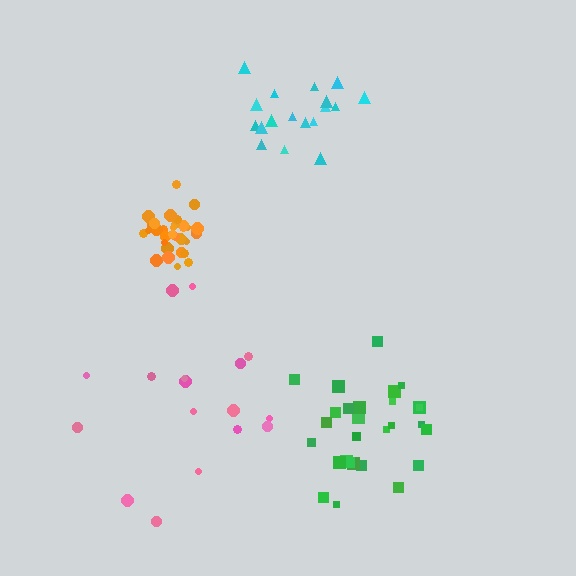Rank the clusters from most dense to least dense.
orange, green, cyan, pink.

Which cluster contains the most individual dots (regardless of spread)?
Orange (33).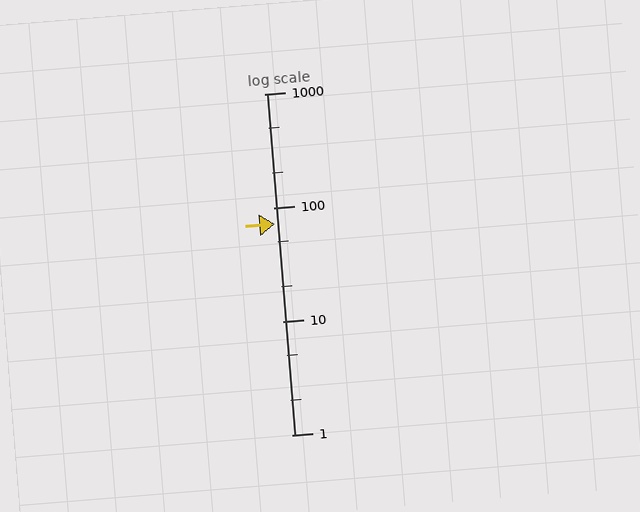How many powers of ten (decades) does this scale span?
The scale spans 3 decades, from 1 to 1000.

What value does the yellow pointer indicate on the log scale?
The pointer indicates approximately 72.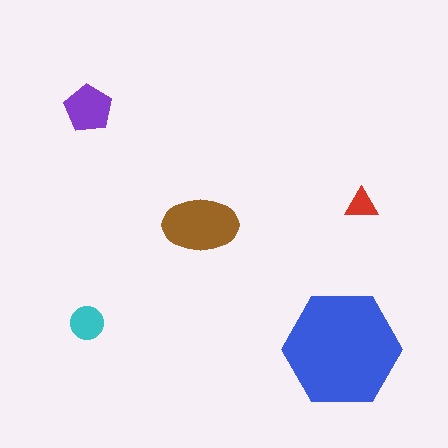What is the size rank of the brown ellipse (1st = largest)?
2nd.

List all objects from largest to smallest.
The blue hexagon, the brown ellipse, the purple pentagon, the cyan circle, the red triangle.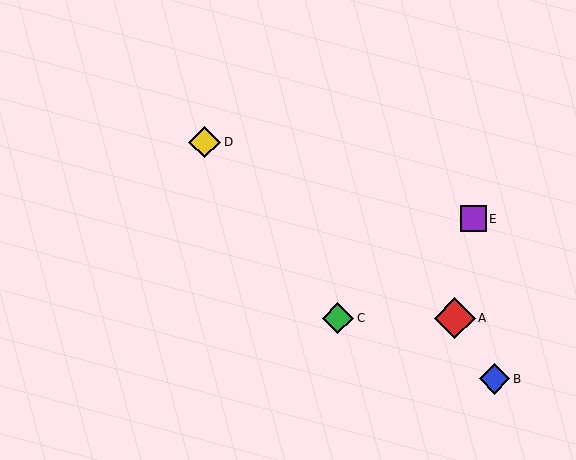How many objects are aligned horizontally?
2 objects (A, C) are aligned horizontally.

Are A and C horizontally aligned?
Yes, both are at y≈318.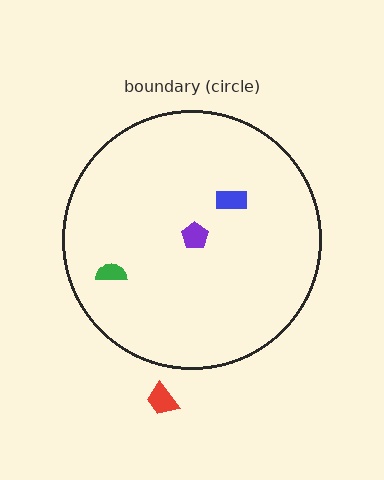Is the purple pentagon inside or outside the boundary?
Inside.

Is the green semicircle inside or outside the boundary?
Inside.